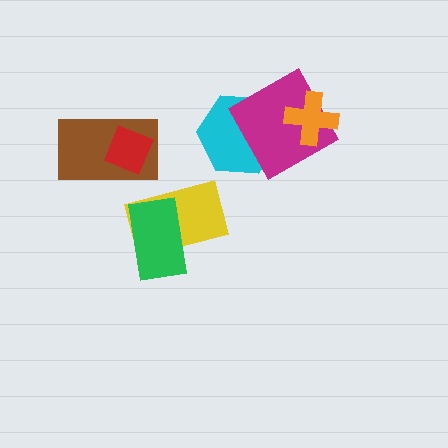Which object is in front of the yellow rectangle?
The green rectangle is in front of the yellow rectangle.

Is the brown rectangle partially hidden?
Yes, it is partially covered by another shape.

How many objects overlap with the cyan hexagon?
1 object overlaps with the cyan hexagon.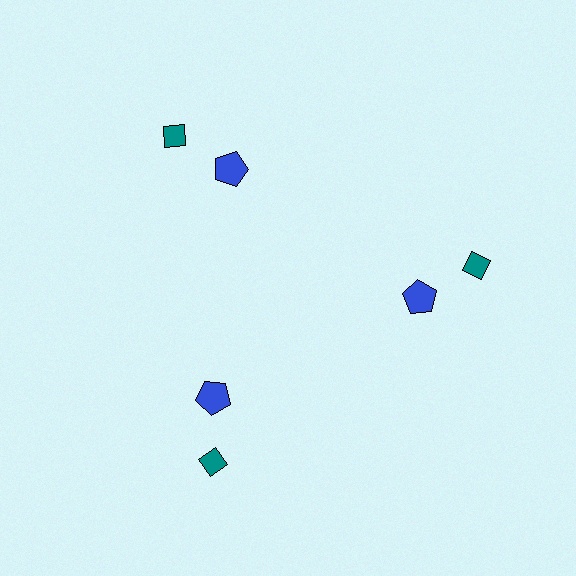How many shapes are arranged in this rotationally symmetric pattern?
There are 6 shapes, arranged in 3 groups of 2.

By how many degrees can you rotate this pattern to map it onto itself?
The pattern maps onto itself every 120 degrees of rotation.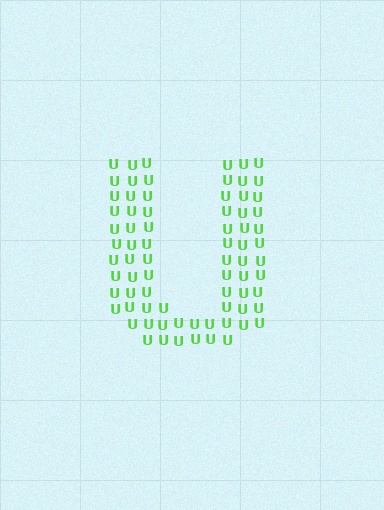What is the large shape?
The large shape is the letter U.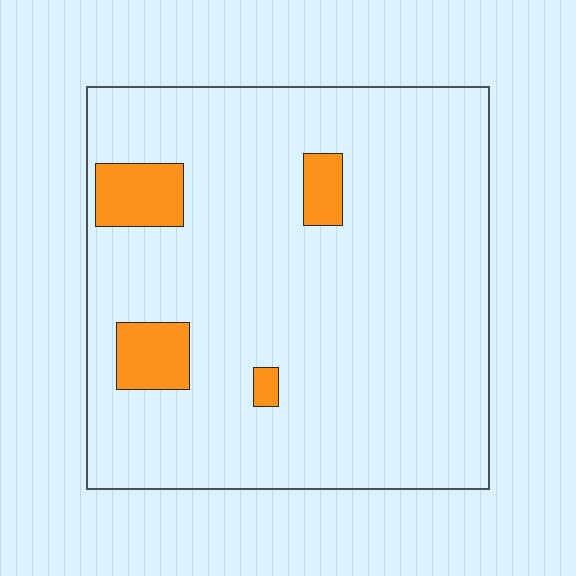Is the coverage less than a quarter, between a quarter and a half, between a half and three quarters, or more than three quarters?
Less than a quarter.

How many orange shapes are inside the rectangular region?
4.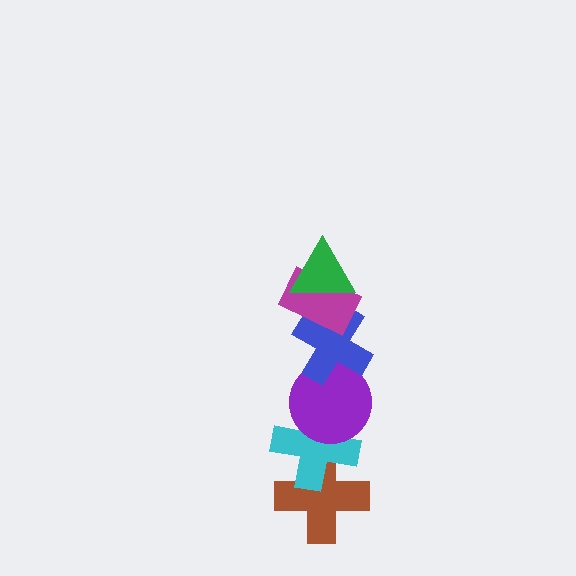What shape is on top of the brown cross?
The cyan cross is on top of the brown cross.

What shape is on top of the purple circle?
The blue cross is on top of the purple circle.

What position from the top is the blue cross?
The blue cross is 3rd from the top.